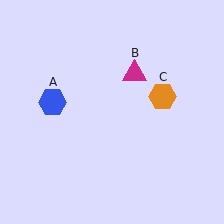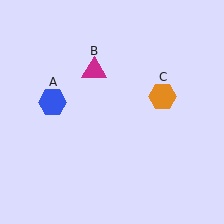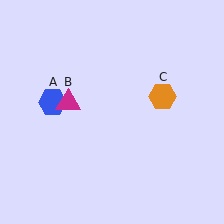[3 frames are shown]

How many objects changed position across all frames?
1 object changed position: magenta triangle (object B).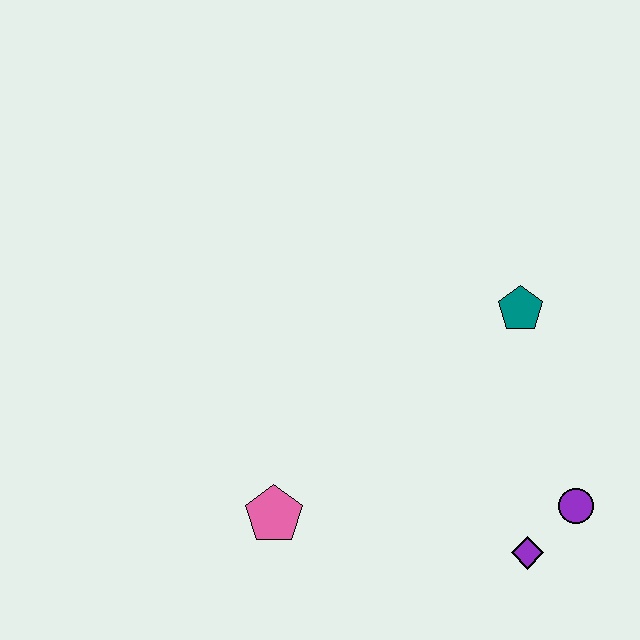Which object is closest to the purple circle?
The purple diamond is closest to the purple circle.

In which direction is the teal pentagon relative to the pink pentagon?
The teal pentagon is to the right of the pink pentagon.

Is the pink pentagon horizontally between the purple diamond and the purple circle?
No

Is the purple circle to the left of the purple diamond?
No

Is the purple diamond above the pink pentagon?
No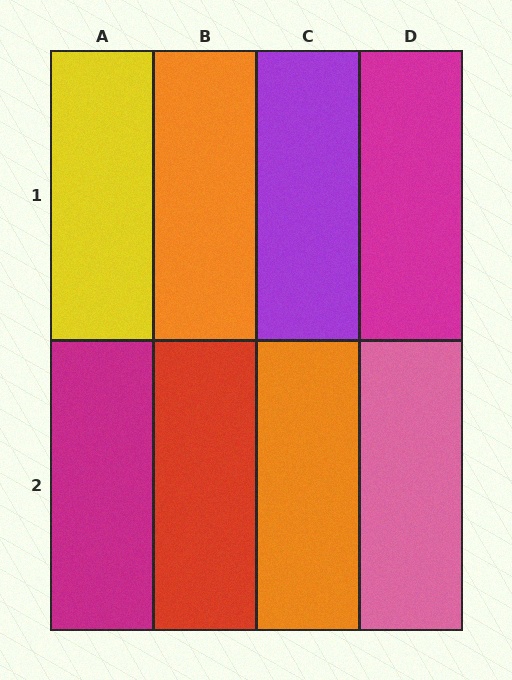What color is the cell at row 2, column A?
Magenta.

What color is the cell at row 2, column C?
Orange.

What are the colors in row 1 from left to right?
Yellow, orange, purple, magenta.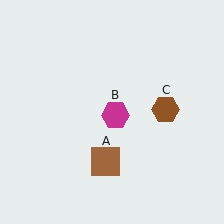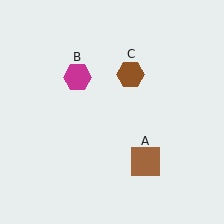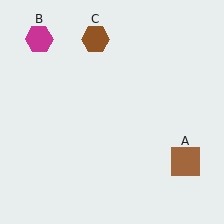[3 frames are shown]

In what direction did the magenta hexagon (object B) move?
The magenta hexagon (object B) moved up and to the left.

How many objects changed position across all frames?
3 objects changed position: brown square (object A), magenta hexagon (object B), brown hexagon (object C).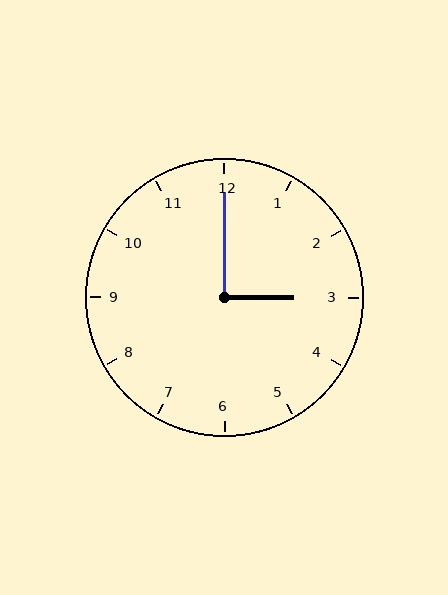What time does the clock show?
3:00.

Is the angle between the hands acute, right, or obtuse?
It is right.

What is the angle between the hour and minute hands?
Approximately 90 degrees.